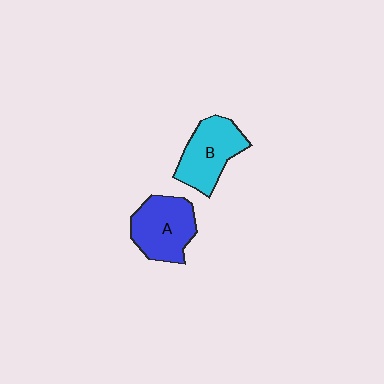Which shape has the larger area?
Shape A (blue).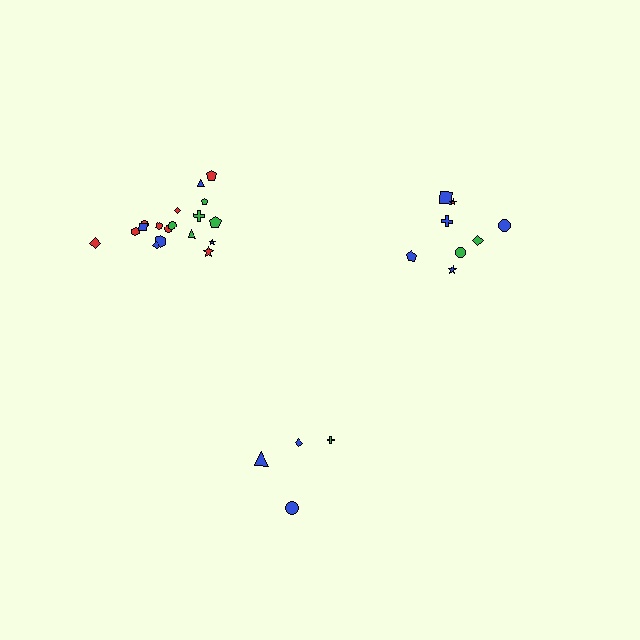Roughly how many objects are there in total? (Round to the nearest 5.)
Roughly 30 objects in total.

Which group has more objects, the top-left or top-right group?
The top-left group.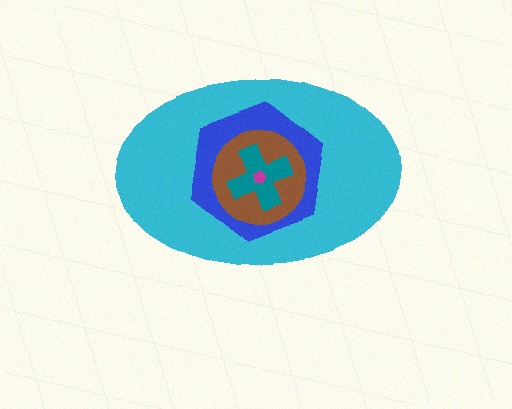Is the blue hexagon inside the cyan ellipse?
Yes.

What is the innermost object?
The magenta pentagon.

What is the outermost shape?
The cyan ellipse.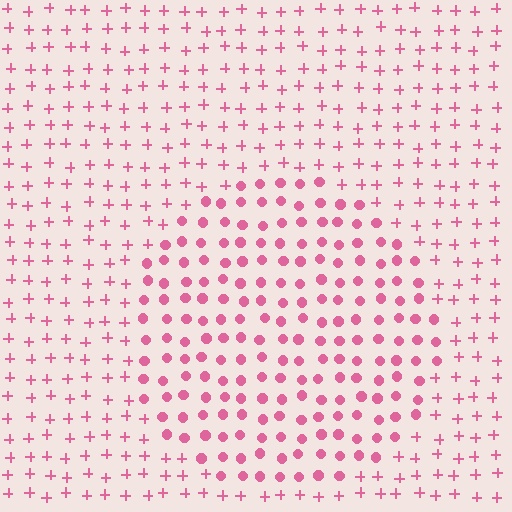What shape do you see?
I see a circle.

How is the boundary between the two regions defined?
The boundary is defined by a change in element shape: circles inside vs. plus signs outside. All elements share the same color and spacing.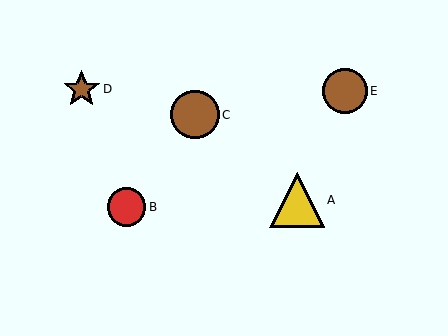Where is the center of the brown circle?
The center of the brown circle is at (345, 91).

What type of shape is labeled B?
Shape B is a red circle.